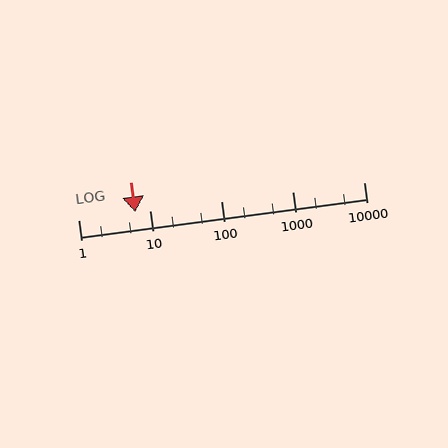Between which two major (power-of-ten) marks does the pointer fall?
The pointer is between 1 and 10.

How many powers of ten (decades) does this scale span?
The scale spans 4 decades, from 1 to 10000.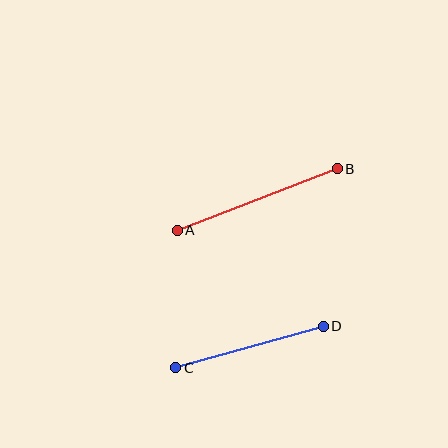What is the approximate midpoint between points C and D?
The midpoint is at approximately (249, 347) pixels.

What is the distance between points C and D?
The distance is approximately 153 pixels.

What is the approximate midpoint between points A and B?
The midpoint is at approximately (257, 200) pixels.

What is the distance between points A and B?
The distance is approximately 171 pixels.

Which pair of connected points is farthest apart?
Points A and B are farthest apart.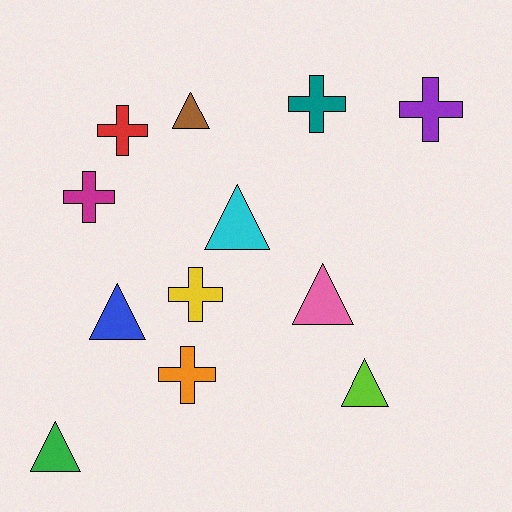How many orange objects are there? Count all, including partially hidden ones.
There is 1 orange object.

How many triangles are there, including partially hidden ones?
There are 6 triangles.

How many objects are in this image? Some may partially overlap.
There are 12 objects.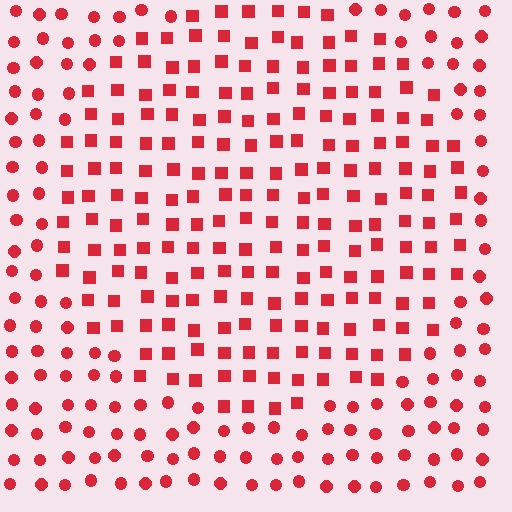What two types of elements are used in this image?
The image uses squares inside the circle region and circles outside it.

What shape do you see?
I see a circle.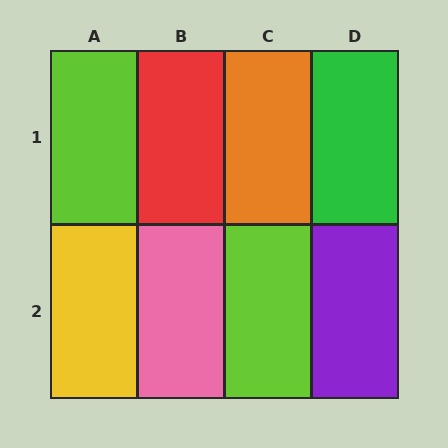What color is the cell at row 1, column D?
Green.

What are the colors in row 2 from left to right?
Yellow, pink, lime, purple.